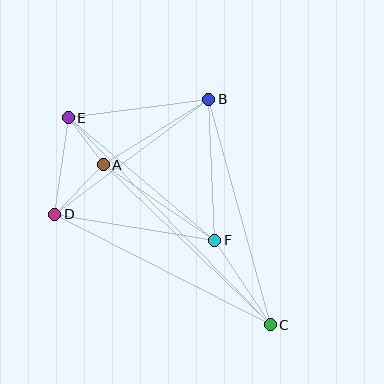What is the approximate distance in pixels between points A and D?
The distance between A and D is approximately 69 pixels.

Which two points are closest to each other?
Points A and E are closest to each other.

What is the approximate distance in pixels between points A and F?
The distance between A and F is approximately 135 pixels.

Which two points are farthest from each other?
Points C and E are farthest from each other.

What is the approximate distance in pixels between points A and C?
The distance between A and C is approximately 231 pixels.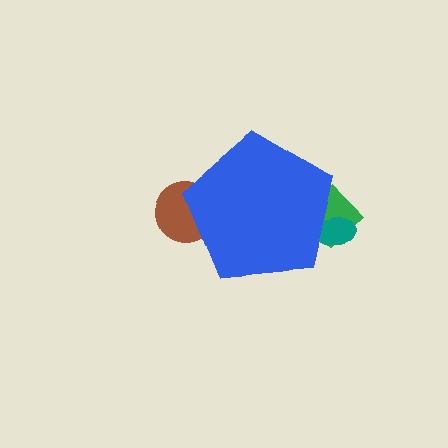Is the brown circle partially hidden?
Yes, the brown circle is partially hidden behind the blue pentagon.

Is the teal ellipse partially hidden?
Yes, the teal ellipse is partially hidden behind the blue pentagon.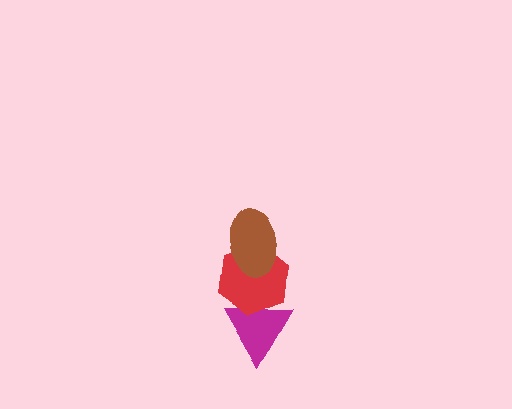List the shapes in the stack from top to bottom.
From top to bottom: the brown ellipse, the red hexagon, the magenta triangle.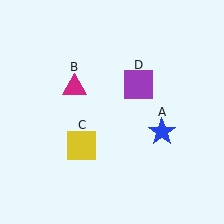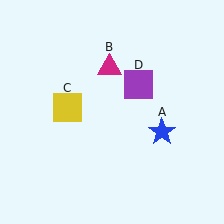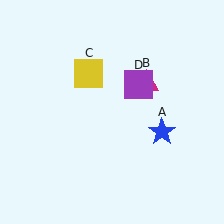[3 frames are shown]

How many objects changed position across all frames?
2 objects changed position: magenta triangle (object B), yellow square (object C).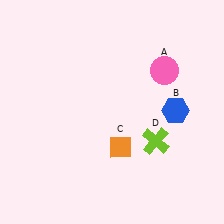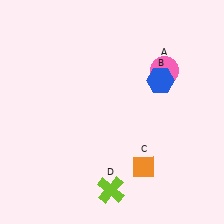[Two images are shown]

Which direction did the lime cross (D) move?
The lime cross (D) moved down.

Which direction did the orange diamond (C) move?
The orange diamond (C) moved right.